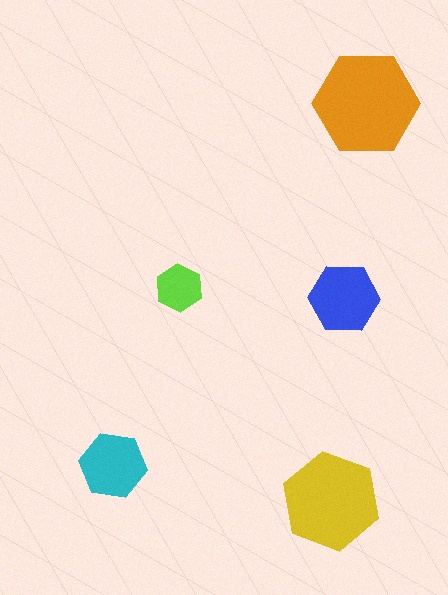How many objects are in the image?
There are 5 objects in the image.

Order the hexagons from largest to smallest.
the orange one, the yellow one, the blue one, the cyan one, the lime one.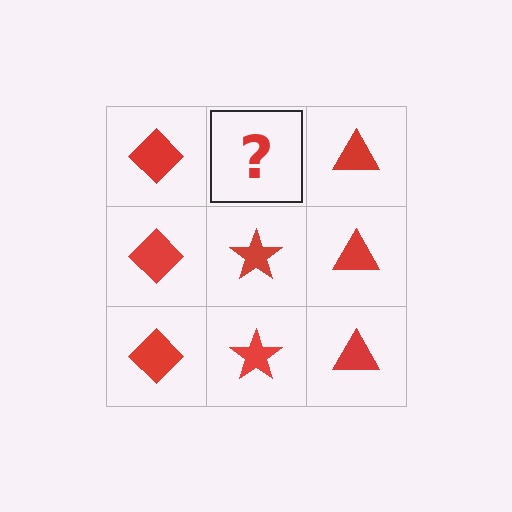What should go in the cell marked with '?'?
The missing cell should contain a red star.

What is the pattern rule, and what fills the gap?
The rule is that each column has a consistent shape. The gap should be filled with a red star.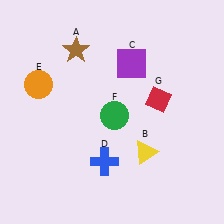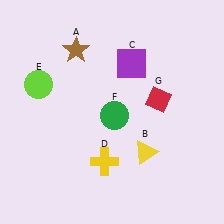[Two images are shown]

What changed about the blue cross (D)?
In Image 1, D is blue. In Image 2, it changed to yellow.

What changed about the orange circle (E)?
In Image 1, E is orange. In Image 2, it changed to lime.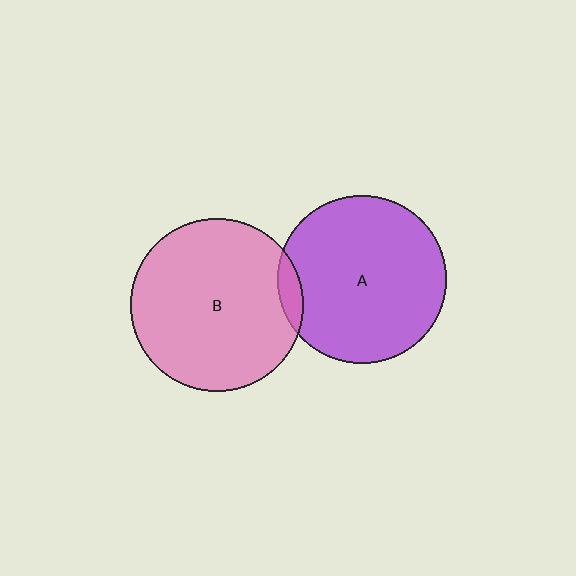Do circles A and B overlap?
Yes.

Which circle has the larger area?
Circle B (pink).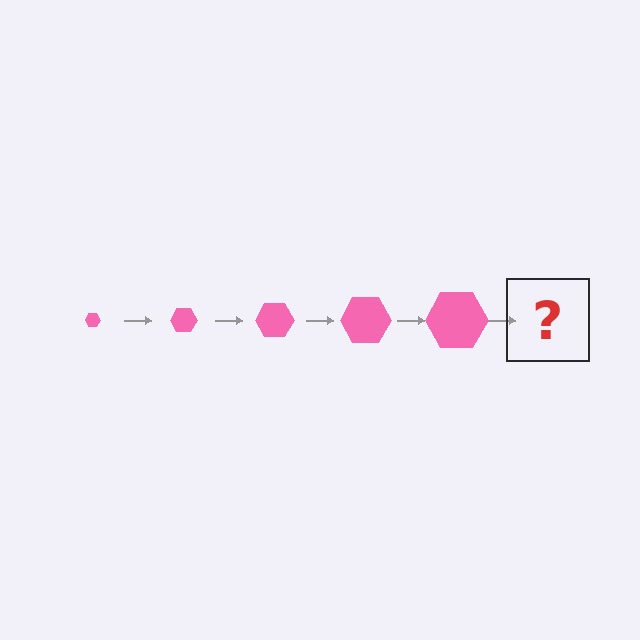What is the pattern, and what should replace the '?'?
The pattern is that the hexagon gets progressively larger each step. The '?' should be a pink hexagon, larger than the previous one.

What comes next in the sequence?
The next element should be a pink hexagon, larger than the previous one.